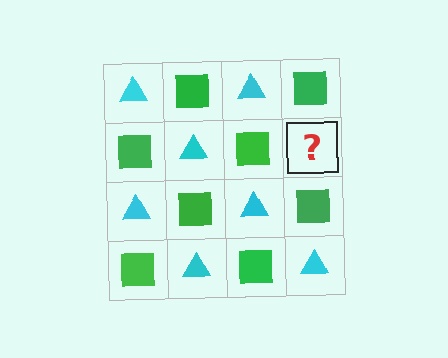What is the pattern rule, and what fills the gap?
The rule is that it alternates cyan triangle and green square in a checkerboard pattern. The gap should be filled with a cyan triangle.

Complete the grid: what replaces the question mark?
The question mark should be replaced with a cyan triangle.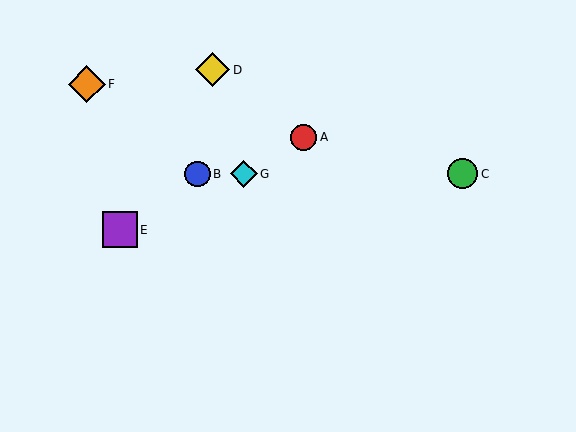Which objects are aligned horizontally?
Objects B, C, G are aligned horizontally.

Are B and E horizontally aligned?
No, B is at y≈174 and E is at y≈230.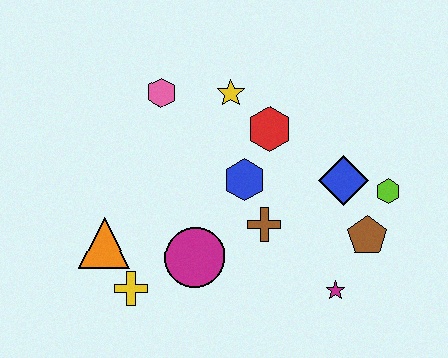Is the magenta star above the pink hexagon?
No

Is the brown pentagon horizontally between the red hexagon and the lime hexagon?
Yes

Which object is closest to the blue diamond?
The lime hexagon is closest to the blue diamond.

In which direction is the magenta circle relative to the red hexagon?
The magenta circle is below the red hexagon.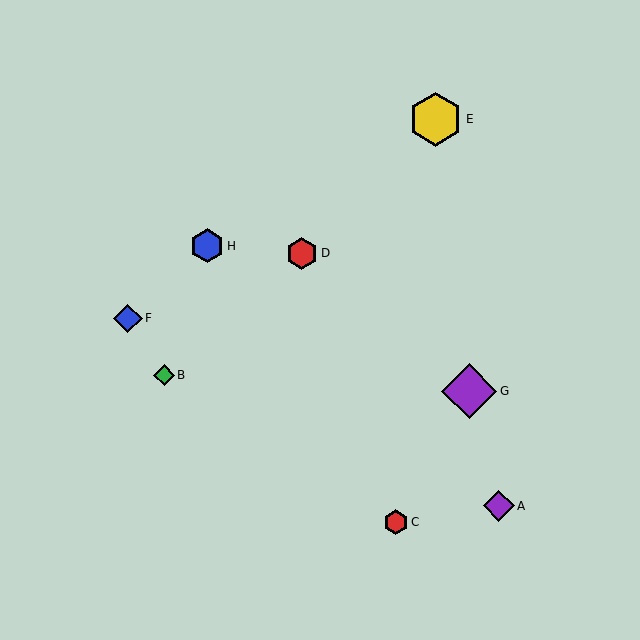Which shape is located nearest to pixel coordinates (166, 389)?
The green diamond (labeled B) at (164, 375) is nearest to that location.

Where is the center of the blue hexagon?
The center of the blue hexagon is at (207, 246).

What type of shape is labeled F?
Shape F is a blue diamond.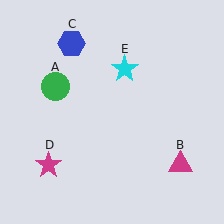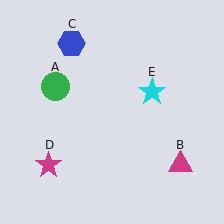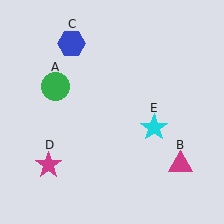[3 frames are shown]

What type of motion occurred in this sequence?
The cyan star (object E) rotated clockwise around the center of the scene.